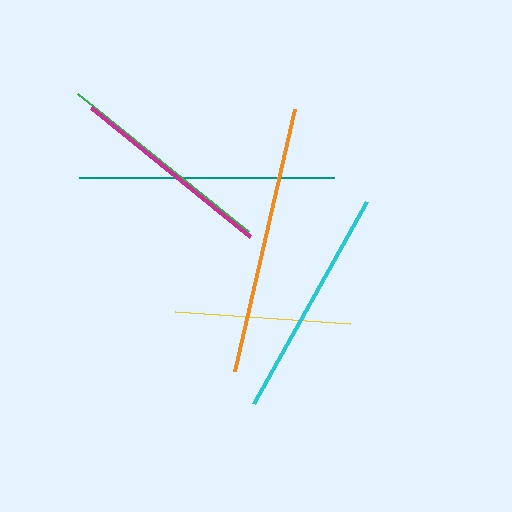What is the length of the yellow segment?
The yellow segment is approximately 175 pixels long.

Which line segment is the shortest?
The yellow line is the shortest at approximately 175 pixels.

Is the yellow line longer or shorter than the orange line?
The orange line is longer than the yellow line.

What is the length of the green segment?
The green segment is approximately 219 pixels long.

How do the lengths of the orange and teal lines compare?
The orange and teal lines are approximately the same length.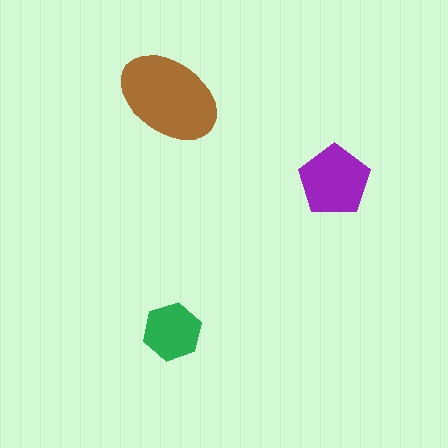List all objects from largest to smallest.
The brown ellipse, the purple pentagon, the green hexagon.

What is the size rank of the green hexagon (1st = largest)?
3rd.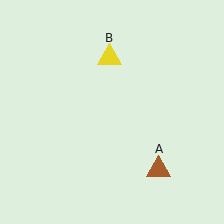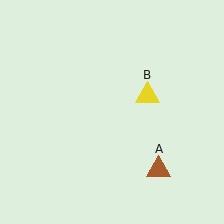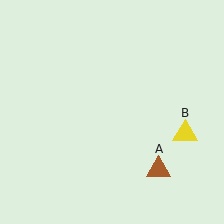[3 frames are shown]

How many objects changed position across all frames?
1 object changed position: yellow triangle (object B).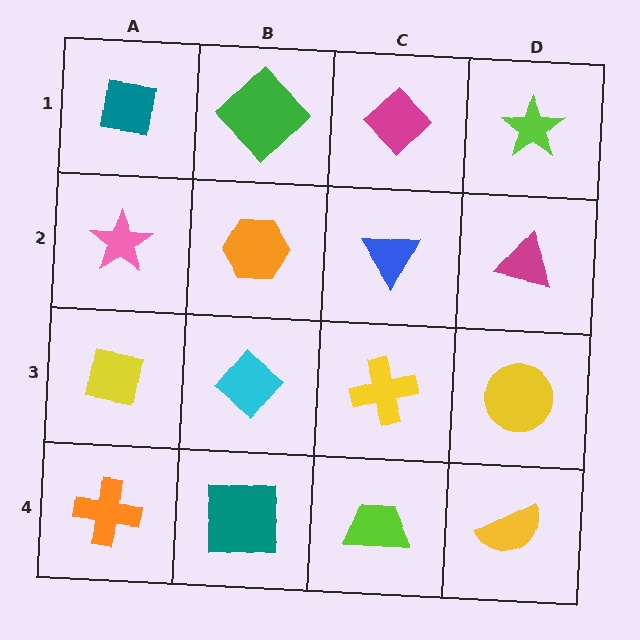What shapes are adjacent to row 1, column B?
An orange hexagon (row 2, column B), a teal square (row 1, column A), a magenta diamond (row 1, column C).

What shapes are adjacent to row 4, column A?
A yellow square (row 3, column A), a teal square (row 4, column B).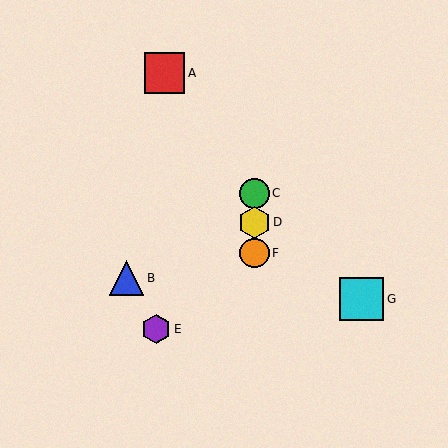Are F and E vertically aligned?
No, F is at x≈255 and E is at x≈156.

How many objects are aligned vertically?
3 objects (C, D, F) are aligned vertically.